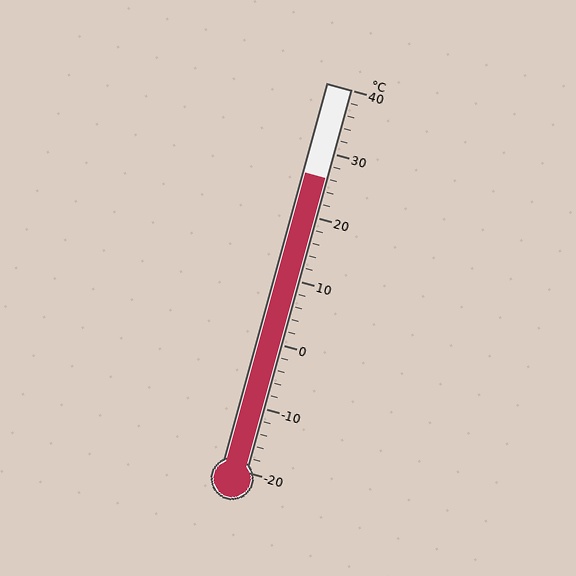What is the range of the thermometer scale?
The thermometer scale ranges from -20°C to 40°C.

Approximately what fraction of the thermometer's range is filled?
The thermometer is filled to approximately 75% of its range.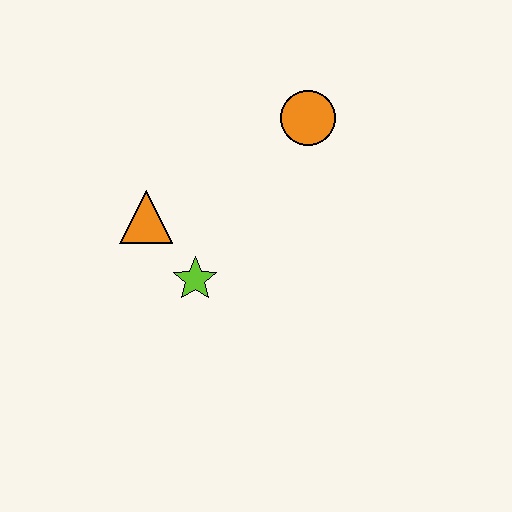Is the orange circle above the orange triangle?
Yes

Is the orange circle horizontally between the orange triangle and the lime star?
No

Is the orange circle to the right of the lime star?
Yes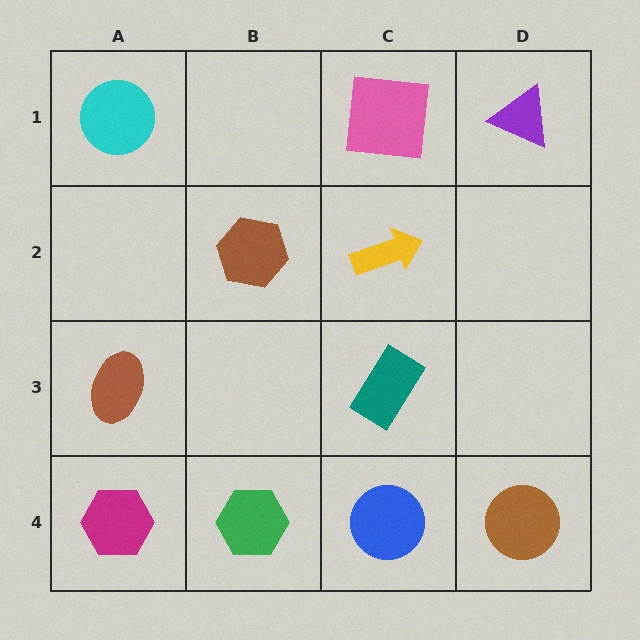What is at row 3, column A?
A brown ellipse.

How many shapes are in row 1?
3 shapes.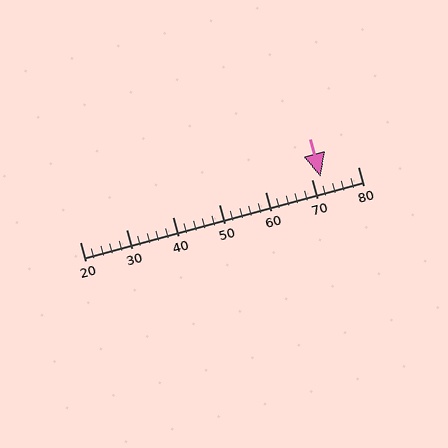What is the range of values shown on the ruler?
The ruler shows values from 20 to 80.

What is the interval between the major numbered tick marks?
The major tick marks are spaced 10 units apart.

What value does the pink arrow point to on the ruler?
The pink arrow points to approximately 72.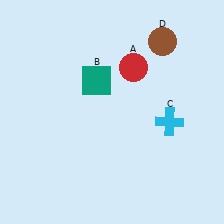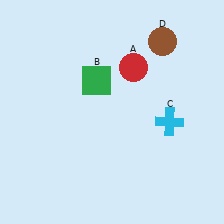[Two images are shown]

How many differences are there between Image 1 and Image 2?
There is 1 difference between the two images.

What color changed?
The square (B) changed from teal in Image 1 to green in Image 2.